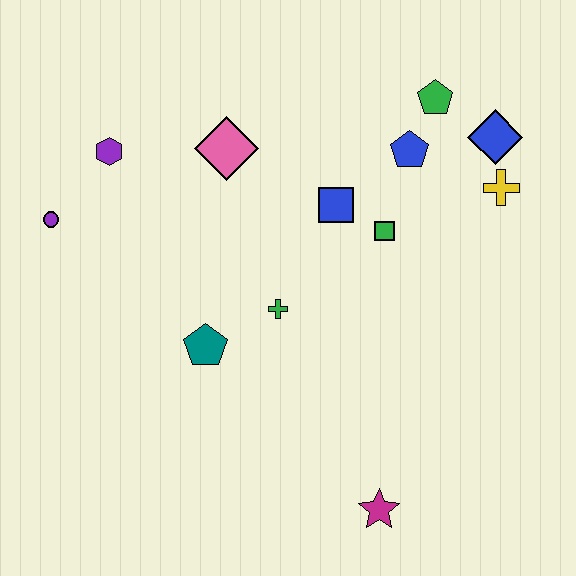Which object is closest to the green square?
The blue square is closest to the green square.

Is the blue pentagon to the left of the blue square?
No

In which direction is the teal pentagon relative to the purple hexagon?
The teal pentagon is below the purple hexagon.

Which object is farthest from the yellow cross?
The purple circle is farthest from the yellow cross.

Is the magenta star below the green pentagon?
Yes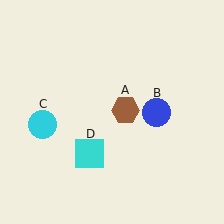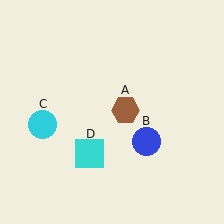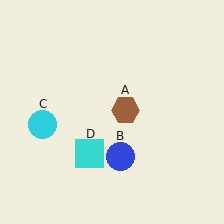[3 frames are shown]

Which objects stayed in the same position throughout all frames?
Brown hexagon (object A) and cyan circle (object C) and cyan square (object D) remained stationary.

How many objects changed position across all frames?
1 object changed position: blue circle (object B).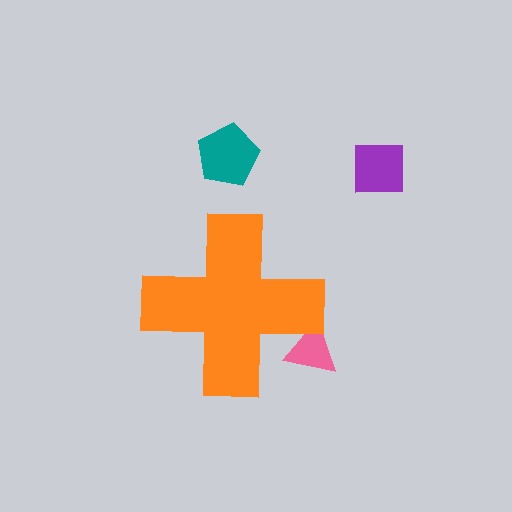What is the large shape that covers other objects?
An orange cross.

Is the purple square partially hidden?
No, the purple square is fully visible.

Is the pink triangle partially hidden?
Yes, the pink triangle is partially hidden behind the orange cross.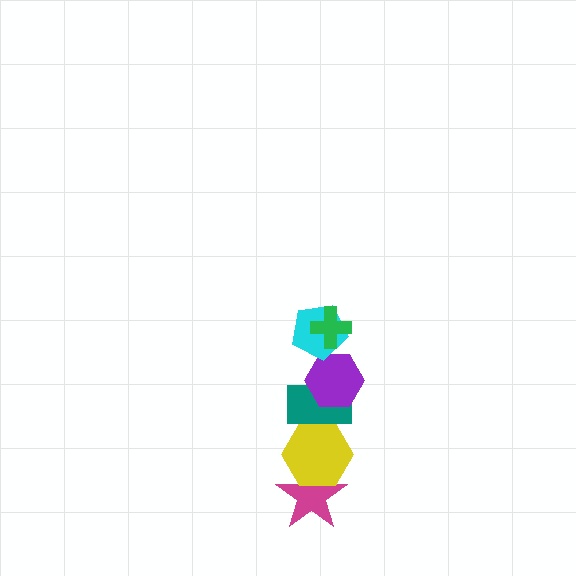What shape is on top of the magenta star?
The yellow hexagon is on top of the magenta star.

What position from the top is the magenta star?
The magenta star is 6th from the top.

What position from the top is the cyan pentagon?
The cyan pentagon is 2nd from the top.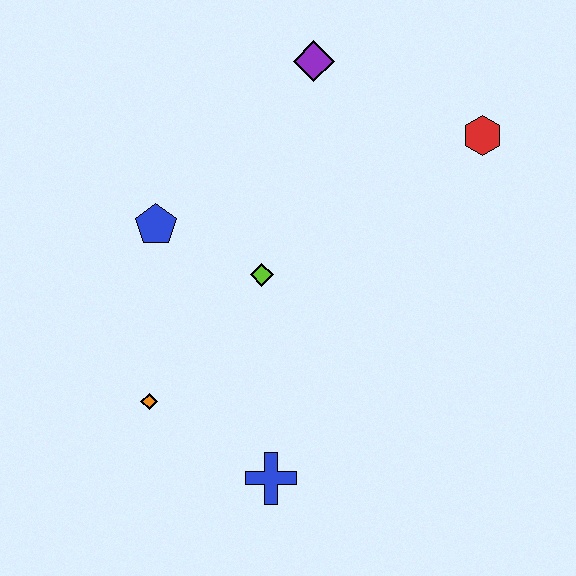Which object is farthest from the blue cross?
The purple diamond is farthest from the blue cross.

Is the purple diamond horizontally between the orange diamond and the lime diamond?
No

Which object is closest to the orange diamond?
The blue cross is closest to the orange diamond.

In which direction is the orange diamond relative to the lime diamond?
The orange diamond is below the lime diamond.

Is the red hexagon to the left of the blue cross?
No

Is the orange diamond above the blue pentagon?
No